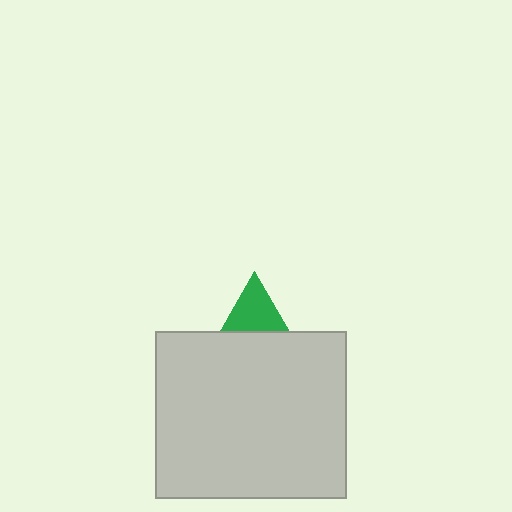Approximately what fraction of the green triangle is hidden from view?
Roughly 59% of the green triangle is hidden behind the light gray rectangle.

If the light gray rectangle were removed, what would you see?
You would see the complete green triangle.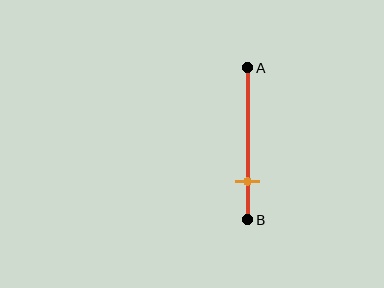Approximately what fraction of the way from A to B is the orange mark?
The orange mark is approximately 75% of the way from A to B.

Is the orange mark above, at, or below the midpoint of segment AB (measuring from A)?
The orange mark is below the midpoint of segment AB.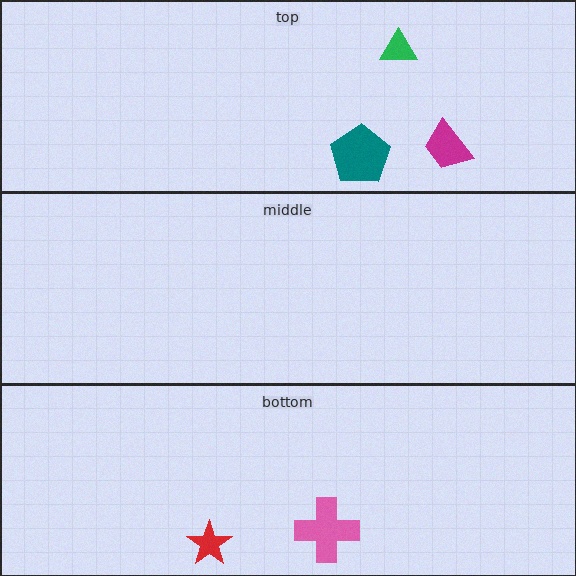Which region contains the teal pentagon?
The top region.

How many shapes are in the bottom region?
2.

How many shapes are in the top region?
3.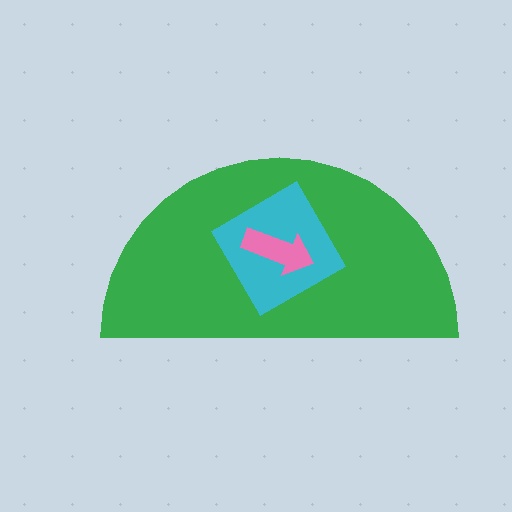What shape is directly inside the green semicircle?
The cyan diamond.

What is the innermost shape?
The pink arrow.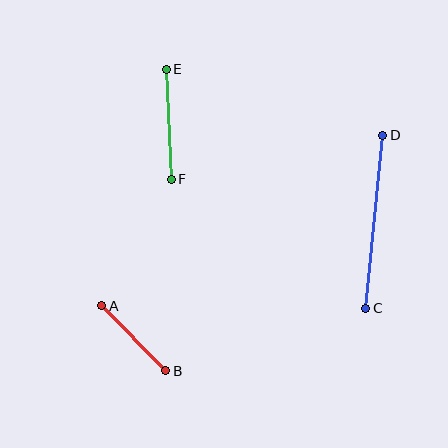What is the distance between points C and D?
The distance is approximately 174 pixels.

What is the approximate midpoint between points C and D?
The midpoint is at approximately (374, 222) pixels.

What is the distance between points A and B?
The distance is approximately 91 pixels.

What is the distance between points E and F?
The distance is approximately 110 pixels.